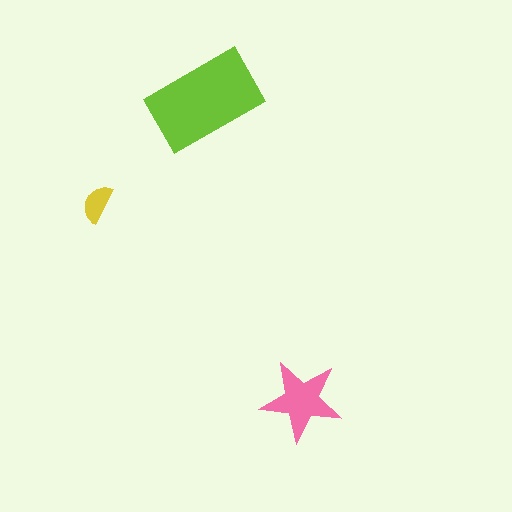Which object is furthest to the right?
The pink star is rightmost.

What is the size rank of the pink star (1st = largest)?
2nd.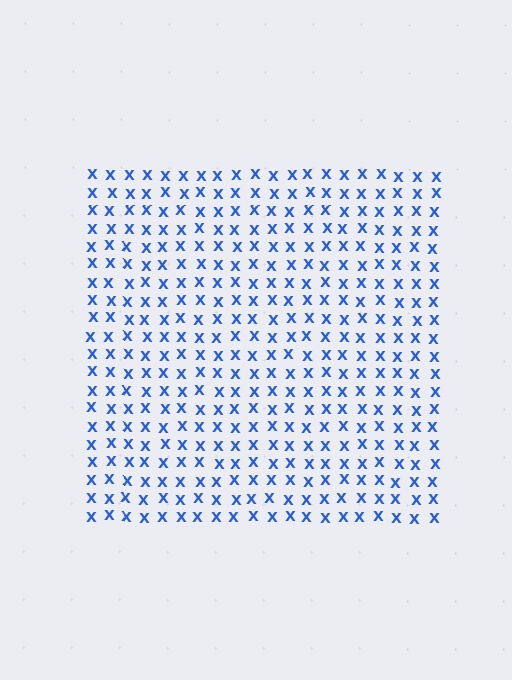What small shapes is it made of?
It is made of small letter X's.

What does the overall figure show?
The overall figure shows a square.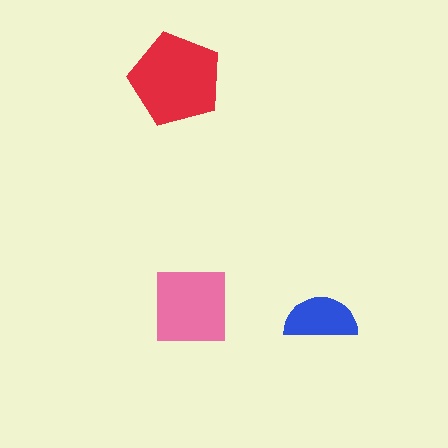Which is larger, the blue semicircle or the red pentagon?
The red pentagon.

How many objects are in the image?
There are 3 objects in the image.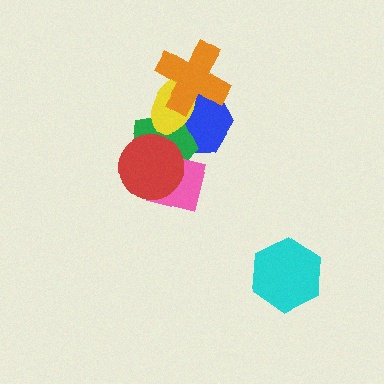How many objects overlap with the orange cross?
2 objects overlap with the orange cross.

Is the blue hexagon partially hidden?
Yes, it is partially covered by another shape.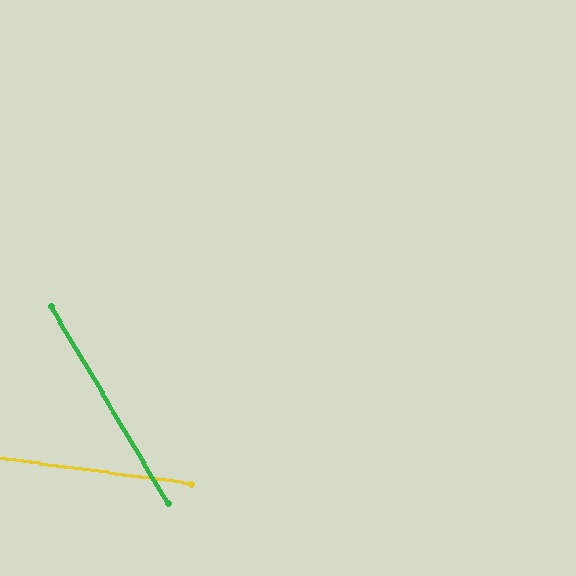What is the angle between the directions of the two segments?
Approximately 52 degrees.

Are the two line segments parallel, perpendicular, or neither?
Neither parallel nor perpendicular — they differ by about 52°.